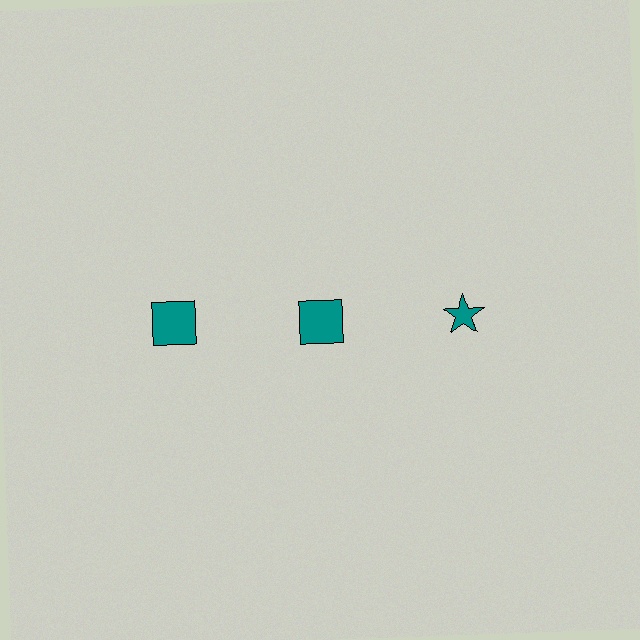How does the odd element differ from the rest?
It has a different shape: star instead of square.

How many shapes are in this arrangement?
There are 3 shapes arranged in a grid pattern.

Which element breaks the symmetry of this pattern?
The teal star in the top row, center column breaks the symmetry. All other shapes are teal squares.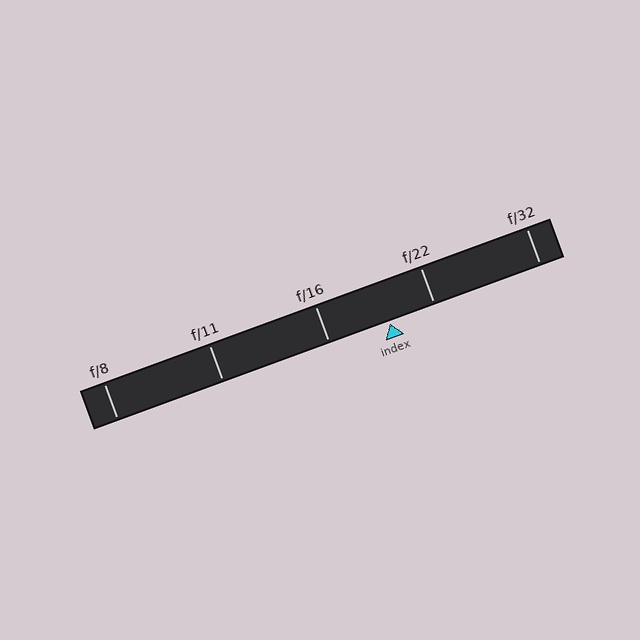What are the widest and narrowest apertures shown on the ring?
The widest aperture shown is f/8 and the narrowest is f/32.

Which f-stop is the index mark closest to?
The index mark is closest to f/22.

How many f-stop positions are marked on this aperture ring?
There are 5 f-stop positions marked.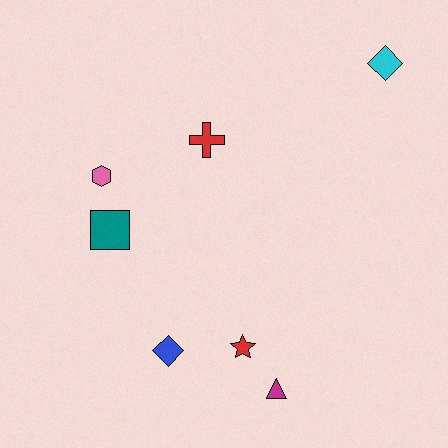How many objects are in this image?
There are 7 objects.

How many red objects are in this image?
There are 2 red objects.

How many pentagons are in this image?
There are no pentagons.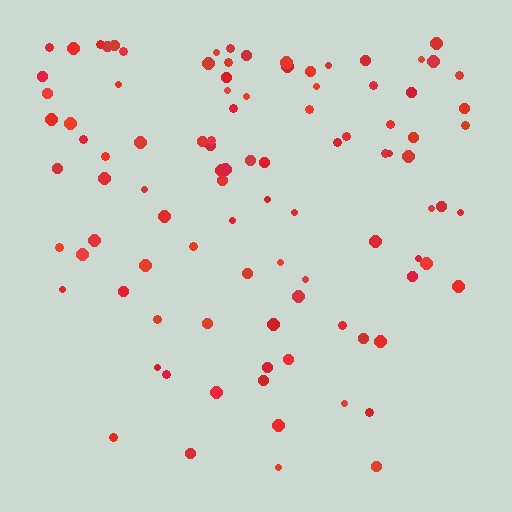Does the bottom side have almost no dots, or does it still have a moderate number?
Still a moderate number, just noticeably fewer than the top.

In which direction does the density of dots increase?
From bottom to top, with the top side densest.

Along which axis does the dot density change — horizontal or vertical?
Vertical.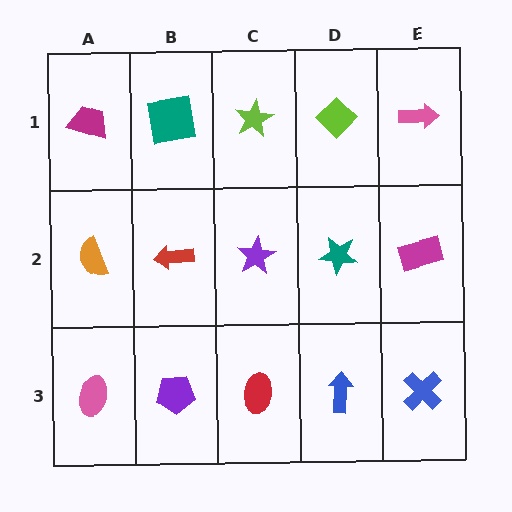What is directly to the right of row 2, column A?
A red arrow.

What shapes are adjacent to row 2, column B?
A teal square (row 1, column B), a purple pentagon (row 3, column B), an orange semicircle (row 2, column A), a purple star (row 2, column C).